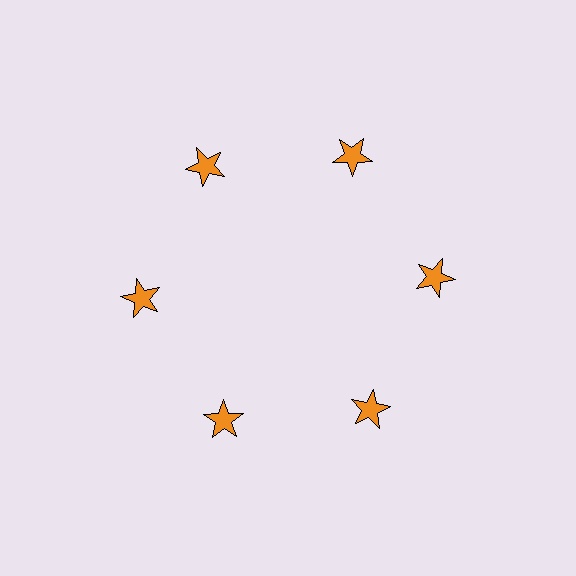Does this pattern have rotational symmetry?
Yes, this pattern has 6-fold rotational symmetry. It looks the same after rotating 60 degrees around the center.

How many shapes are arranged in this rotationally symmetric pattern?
There are 6 shapes, arranged in 6 groups of 1.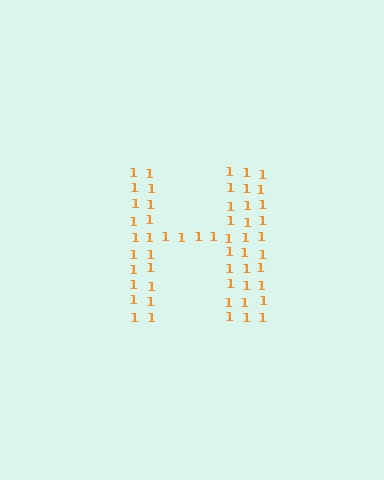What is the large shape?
The large shape is the letter H.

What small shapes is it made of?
It is made of small digit 1's.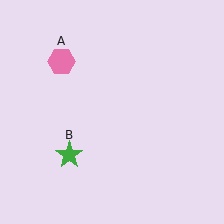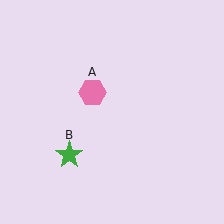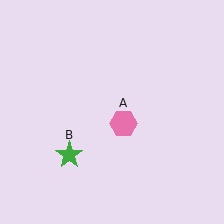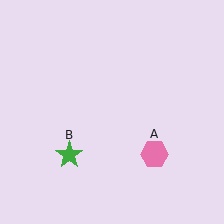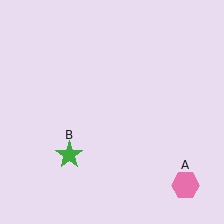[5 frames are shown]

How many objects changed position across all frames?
1 object changed position: pink hexagon (object A).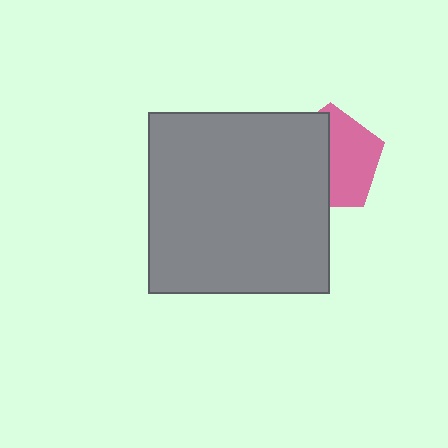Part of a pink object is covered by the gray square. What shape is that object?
It is a pentagon.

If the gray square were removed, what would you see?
You would see the complete pink pentagon.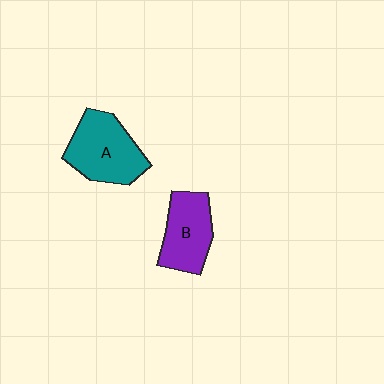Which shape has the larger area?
Shape A (teal).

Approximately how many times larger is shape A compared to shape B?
Approximately 1.2 times.